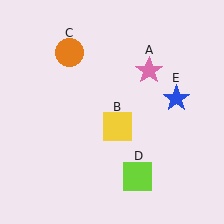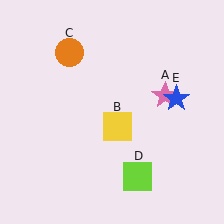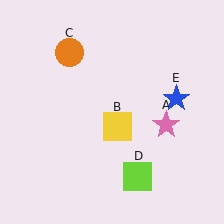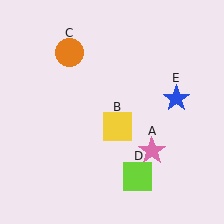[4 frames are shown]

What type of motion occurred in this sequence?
The pink star (object A) rotated clockwise around the center of the scene.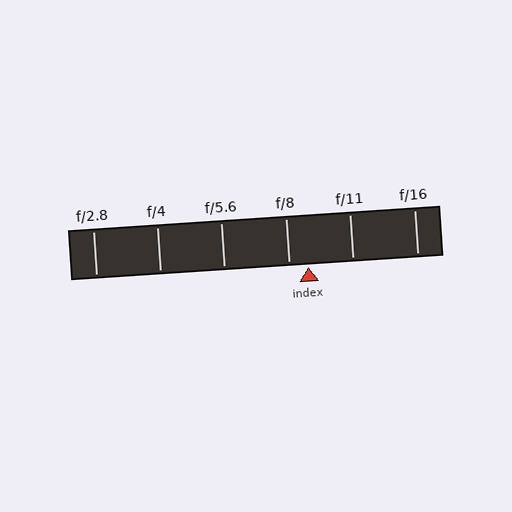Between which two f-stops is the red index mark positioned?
The index mark is between f/8 and f/11.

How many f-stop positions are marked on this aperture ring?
There are 6 f-stop positions marked.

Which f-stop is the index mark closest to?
The index mark is closest to f/8.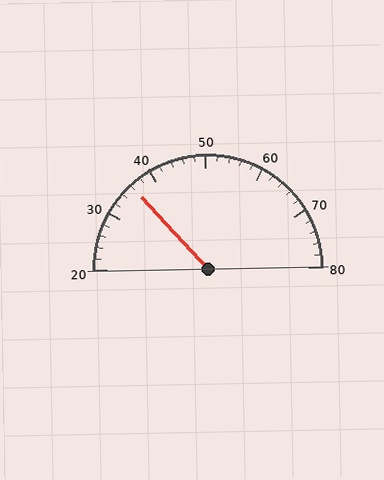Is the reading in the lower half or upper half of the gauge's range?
The reading is in the lower half of the range (20 to 80).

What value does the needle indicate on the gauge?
The needle indicates approximately 36.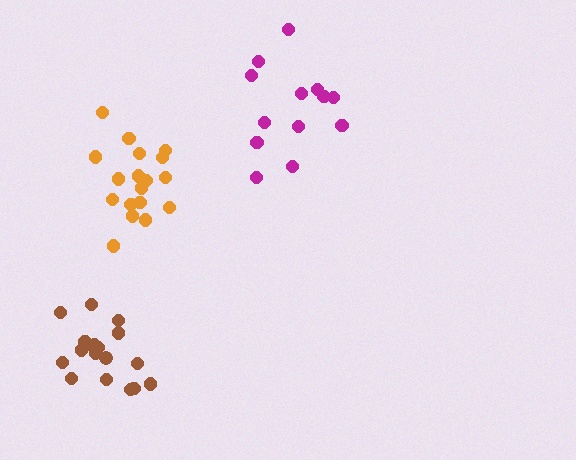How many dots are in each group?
Group 1: 18 dots, Group 2: 13 dots, Group 3: 18 dots (49 total).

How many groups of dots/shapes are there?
There are 3 groups.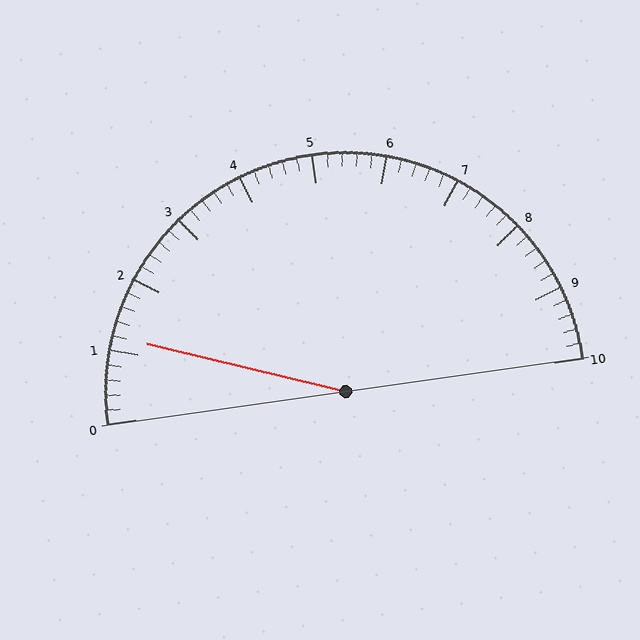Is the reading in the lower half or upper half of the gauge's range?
The reading is in the lower half of the range (0 to 10).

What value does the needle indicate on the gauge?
The needle indicates approximately 1.2.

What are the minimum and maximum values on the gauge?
The gauge ranges from 0 to 10.